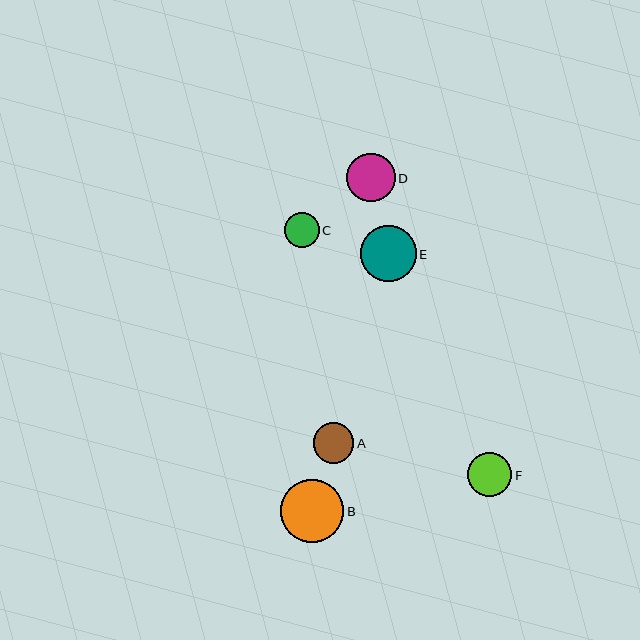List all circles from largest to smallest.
From largest to smallest: B, E, D, F, A, C.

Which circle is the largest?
Circle B is the largest with a size of approximately 63 pixels.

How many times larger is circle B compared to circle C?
Circle B is approximately 1.8 times the size of circle C.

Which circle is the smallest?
Circle C is the smallest with a size of approximately 35 pixels.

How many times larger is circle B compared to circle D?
Circle B is approximately 1.3 times the size of circle D.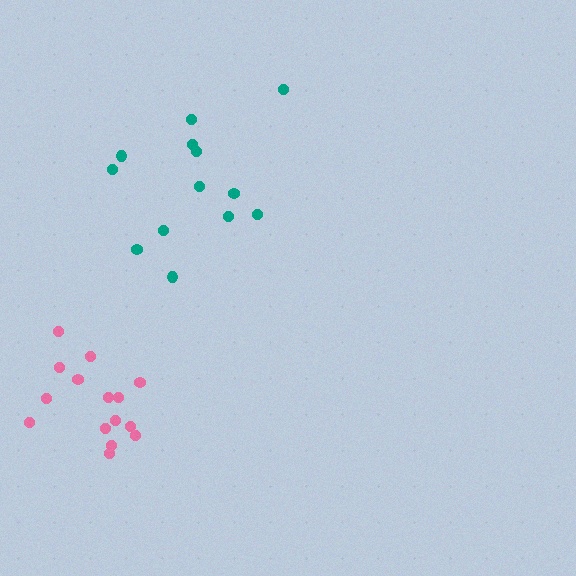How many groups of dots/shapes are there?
There are 2 groups.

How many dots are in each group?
Group 1: 13 dots, Group 2: 15 dots (28 total).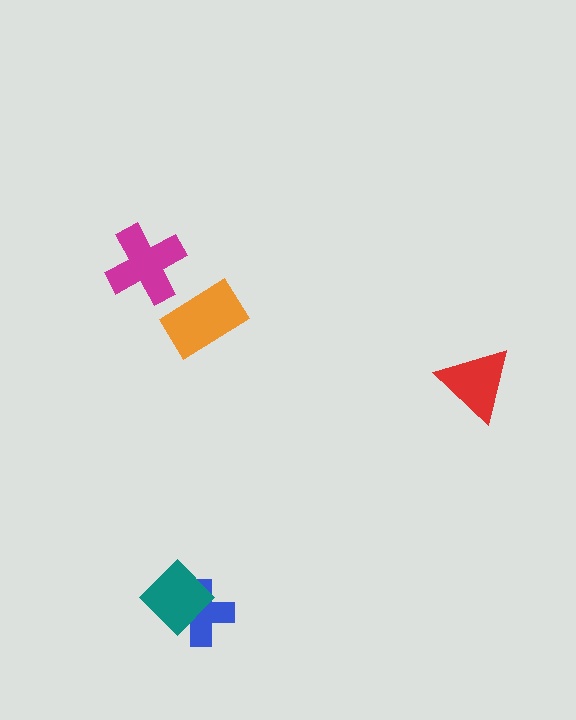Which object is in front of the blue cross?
The teal diamond is in front of the blue cross.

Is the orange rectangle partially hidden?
No, no other shape covers it.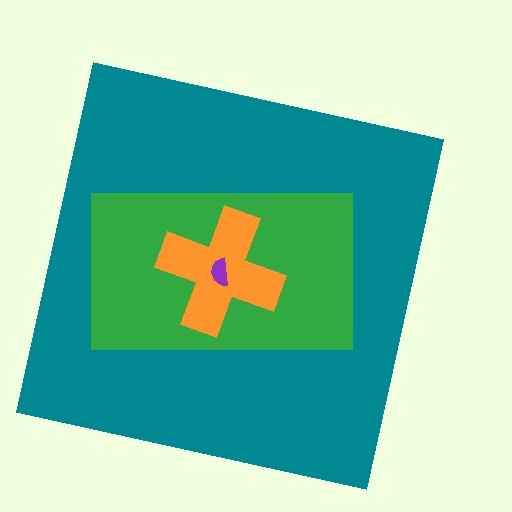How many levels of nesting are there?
4.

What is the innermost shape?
The purple semicircle.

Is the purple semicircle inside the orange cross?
Yes.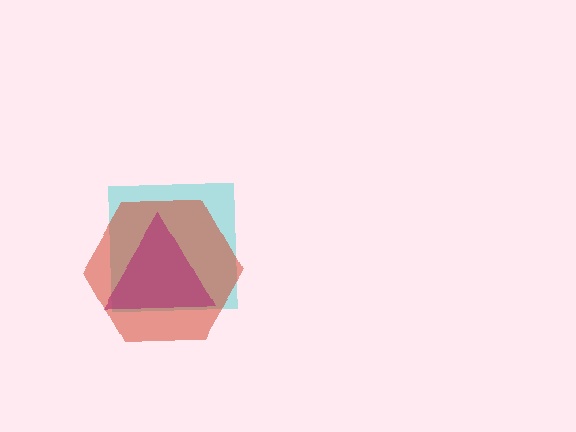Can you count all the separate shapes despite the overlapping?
Yes, there are 3 separate shapes.